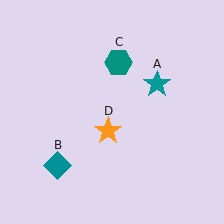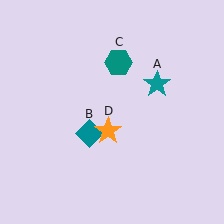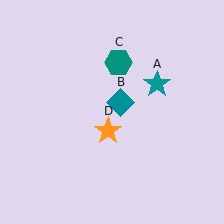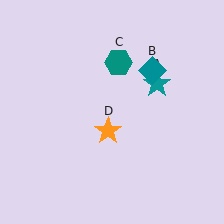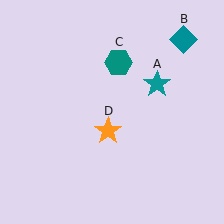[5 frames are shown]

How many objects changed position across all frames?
1 object changed position: teal diamond (object B).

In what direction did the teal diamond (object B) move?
The teal diamond (object B) moved up and to the right.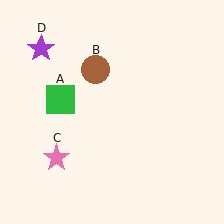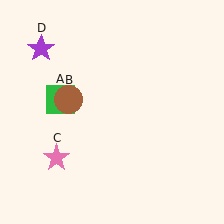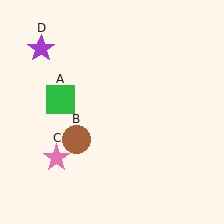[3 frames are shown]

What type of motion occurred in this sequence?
The brown circle (object B) rotated counterclockwise around the center of the scene.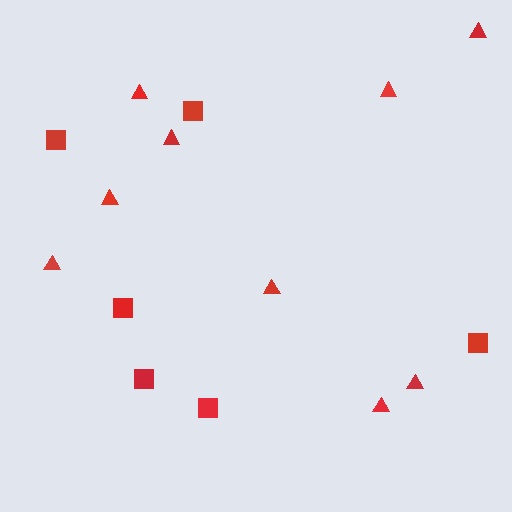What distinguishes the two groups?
There are 2 groups: one group of triangles (9) and one group of squares (6).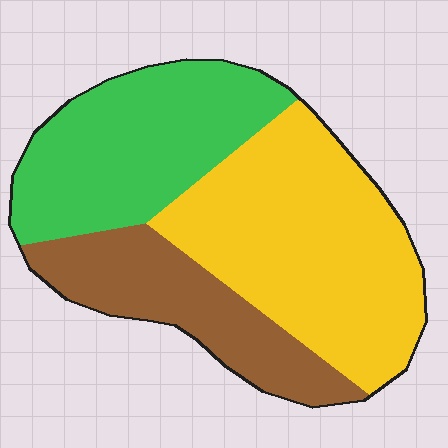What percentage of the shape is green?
Green covers 33% of the shape.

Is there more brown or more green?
Green.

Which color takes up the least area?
Brown, at roughly 25%.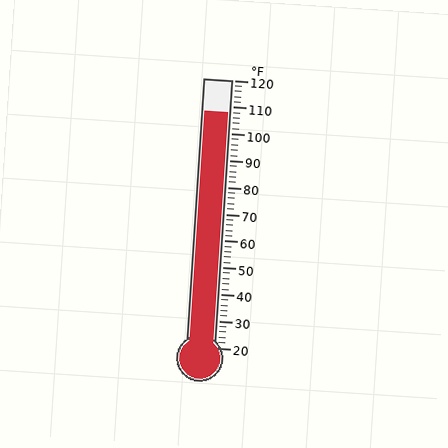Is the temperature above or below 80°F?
The temperature is above 80°F.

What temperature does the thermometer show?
The thermometer shows approximately 108°F.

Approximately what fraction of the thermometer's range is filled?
The thermometer is filled to approximately 90% of its range.